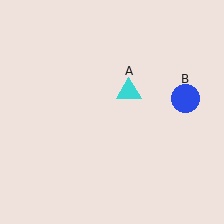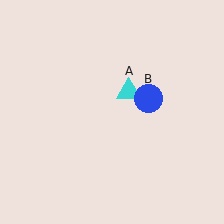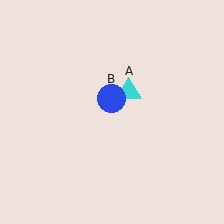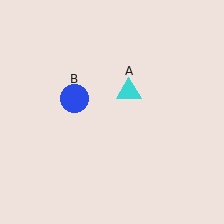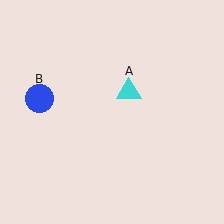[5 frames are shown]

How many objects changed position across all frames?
1 object changed position: blue circle (object B).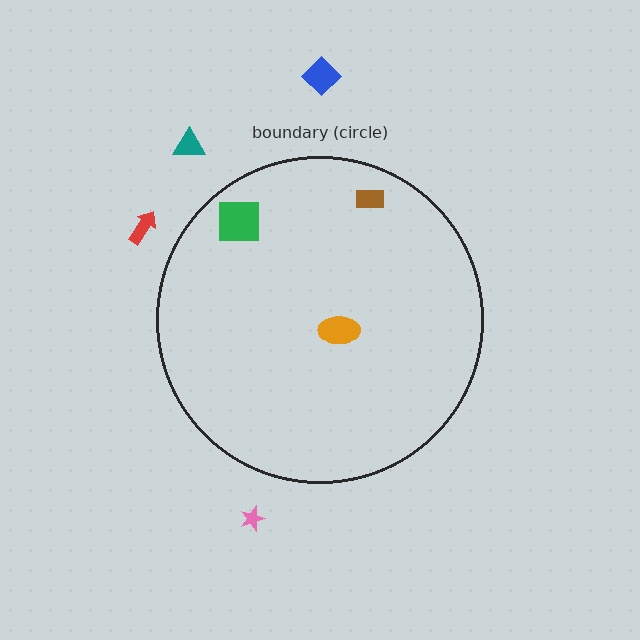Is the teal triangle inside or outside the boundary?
Outside.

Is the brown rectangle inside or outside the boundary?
Inside.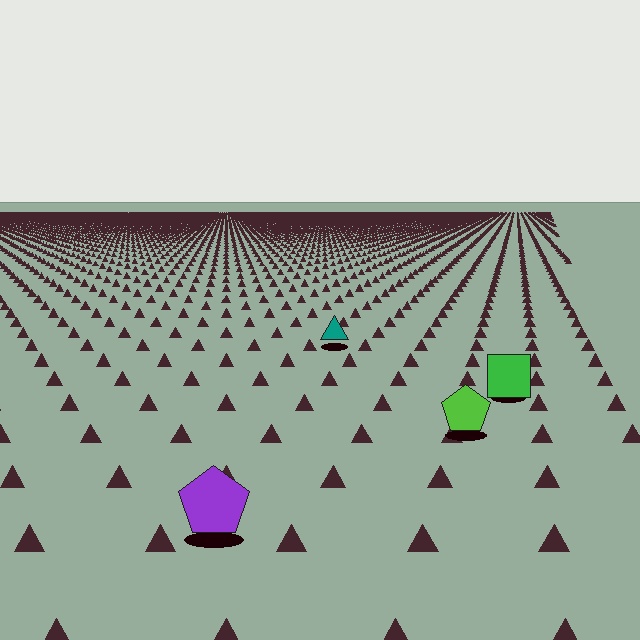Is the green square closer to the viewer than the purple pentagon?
No. The purple pentagon is closer — you can tell from the texture gradient: the ground texture is coarser near it.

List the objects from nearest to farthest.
From nearest to farthest: the purple pentagon, the lime pentagon, the green square, the teal triangle.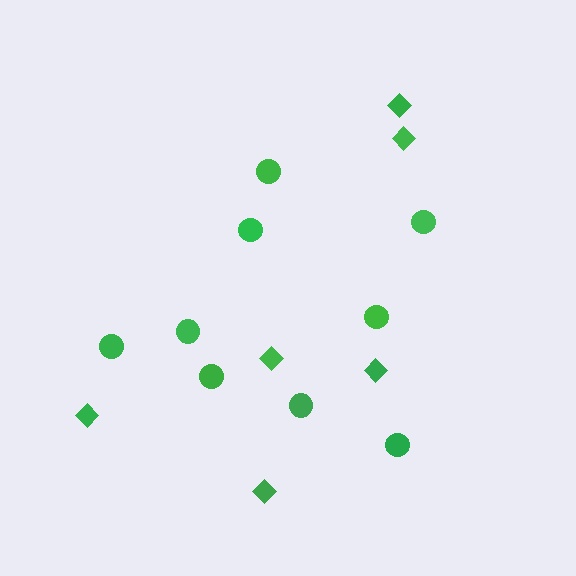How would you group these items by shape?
There are 2 groups: one group of circles (9) and one group of diamonds (6).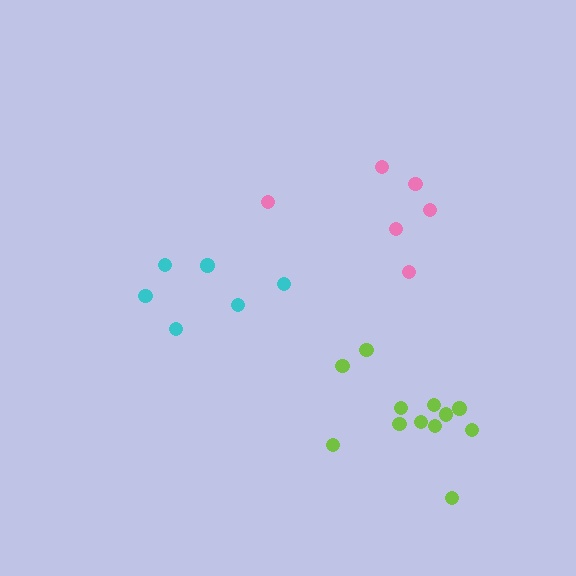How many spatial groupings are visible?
There are 3 spatial groupings.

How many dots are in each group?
Group 1: 6 dots, Group 2: 12 dots, Group 3: 6 dots (24 total).